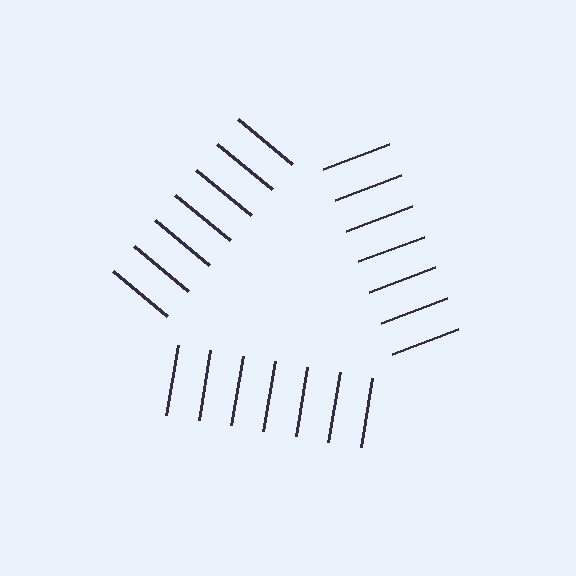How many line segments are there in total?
21 — 7 along each of the 3 edges.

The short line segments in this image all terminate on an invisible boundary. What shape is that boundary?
An illusory triangle — the line segments terminate on its edges but no continuous stroke is drawn.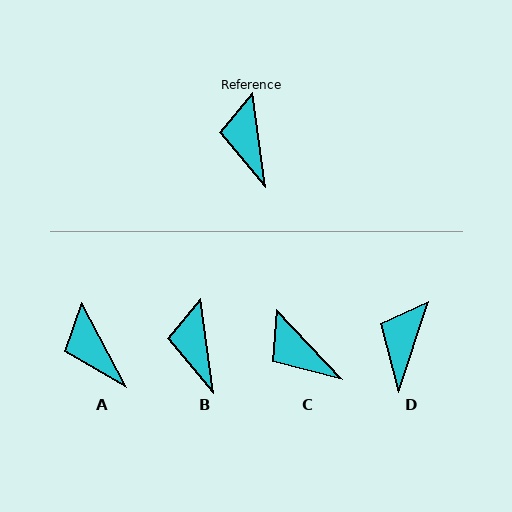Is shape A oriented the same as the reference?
No, it is off by about 20 degrees.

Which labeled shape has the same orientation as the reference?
B.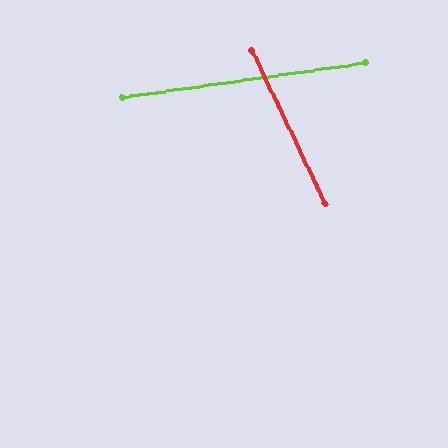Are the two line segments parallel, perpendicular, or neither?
Neither parallel nor perpendicular — they differ by about 73°.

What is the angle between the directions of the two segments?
Approximately 73 degrees.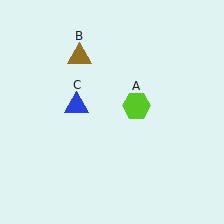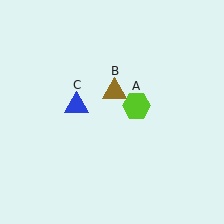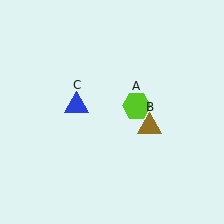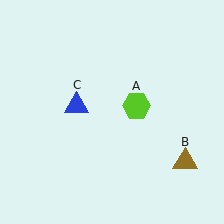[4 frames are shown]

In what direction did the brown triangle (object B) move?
The brown triangle (object B) moved down and to the right.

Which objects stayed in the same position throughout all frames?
Lime hexagon (object A) and blue triangle (object C) remained stationary.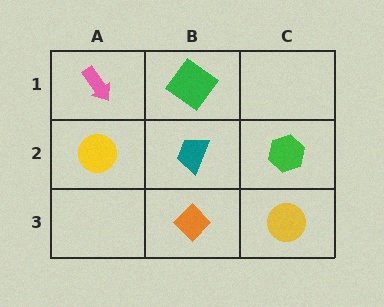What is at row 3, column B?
An orange diamond.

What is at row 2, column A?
A yellow circle.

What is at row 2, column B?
A teal trapezoid.